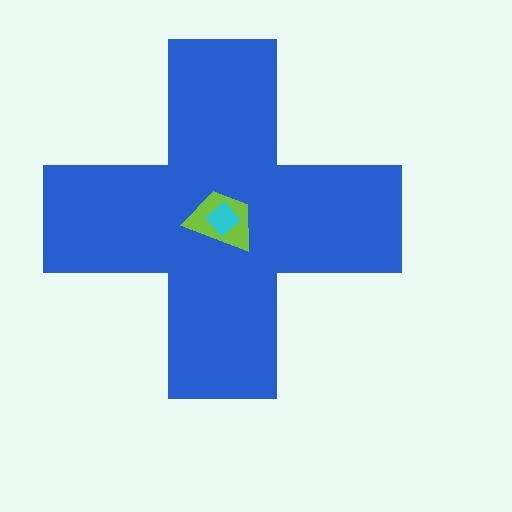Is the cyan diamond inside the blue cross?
Yes.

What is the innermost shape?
The cyan diamond.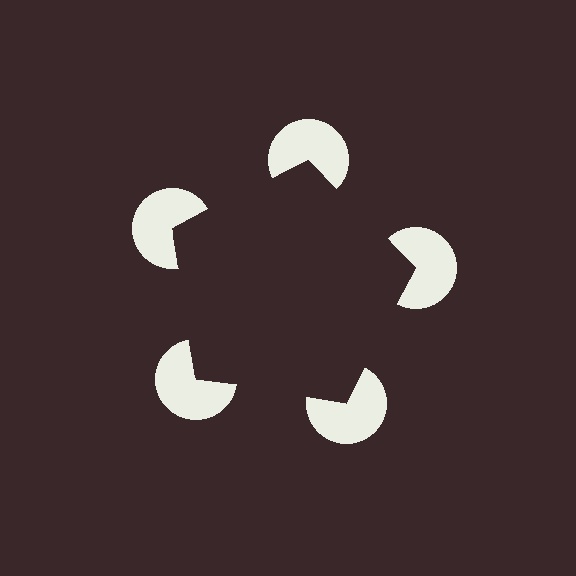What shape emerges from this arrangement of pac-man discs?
An illusory pentagon — its edges are inferred from the aligned wedge cuts in the pac-man discs, not physically drawn.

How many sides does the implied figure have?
5 sides.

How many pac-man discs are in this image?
There are 5 — one at each vertex of the illusory pentagon.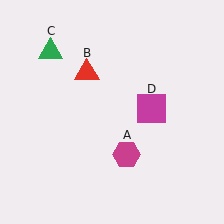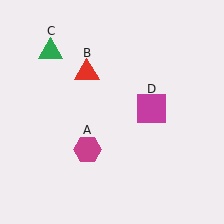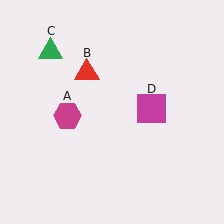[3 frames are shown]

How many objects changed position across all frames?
1 object changed position: magenta hexagon (object A).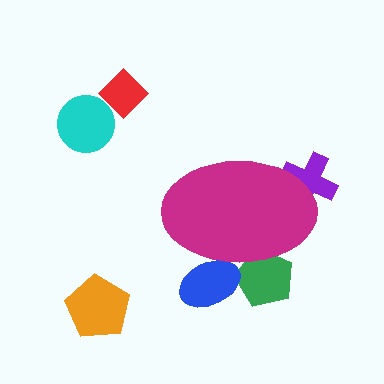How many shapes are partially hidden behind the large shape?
3 shapes are partially hidden.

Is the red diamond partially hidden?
No, the red diamond is fully visible.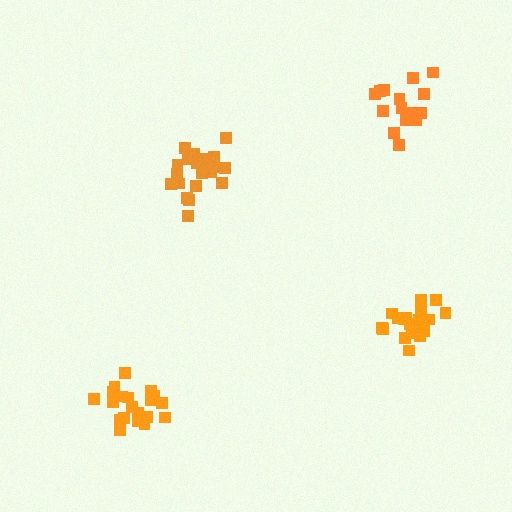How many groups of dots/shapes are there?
There are 4 groups.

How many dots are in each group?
Group 1: 21 dots, Group 2: 20 dots, Group 3: 21 dots, Group 4: 15 dots (77 total).